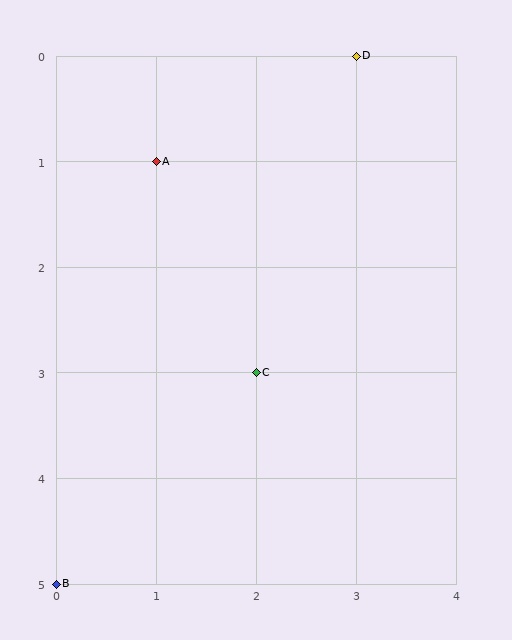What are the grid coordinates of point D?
Point D is at grid coordinates (3, 0).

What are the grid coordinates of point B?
Point B is at grid coordinates (0, 5).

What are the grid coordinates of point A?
Point A is at grid coordinates (1, 1).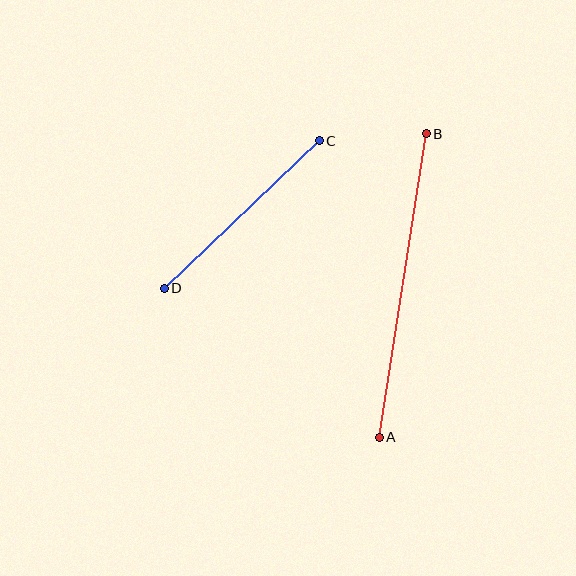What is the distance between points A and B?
The distance is approximately 307 pixels.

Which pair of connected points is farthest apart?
Points A and B are farthest apart.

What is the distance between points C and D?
The distance is approximately 214 pixels.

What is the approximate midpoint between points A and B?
The midpoint is at approximately (403, 286) pixels.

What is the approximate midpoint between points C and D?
The midpoint is at approximately (242, 215) pixels.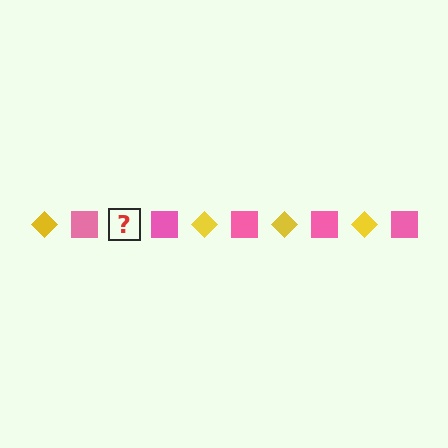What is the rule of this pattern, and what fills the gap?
The rule is that the pattern alternates between yellow diamond and pink square. The gap should be filled with a yellow diamond.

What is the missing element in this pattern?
The missing element is a yellow diamond.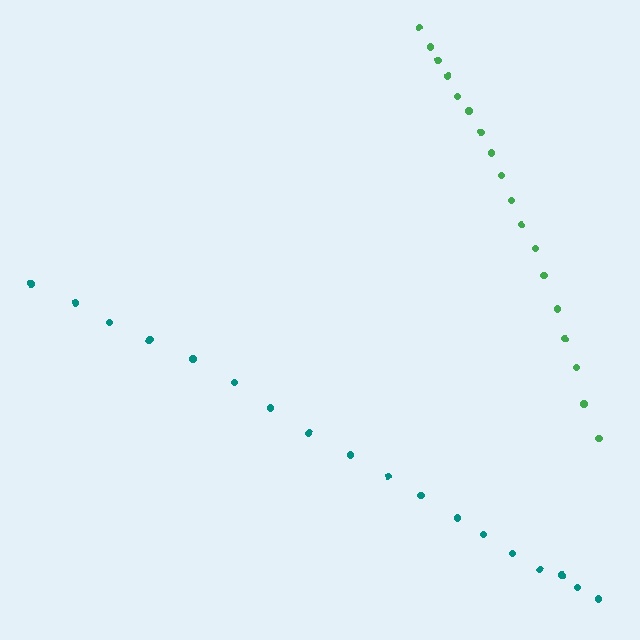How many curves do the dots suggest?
There are 2 distinct paths.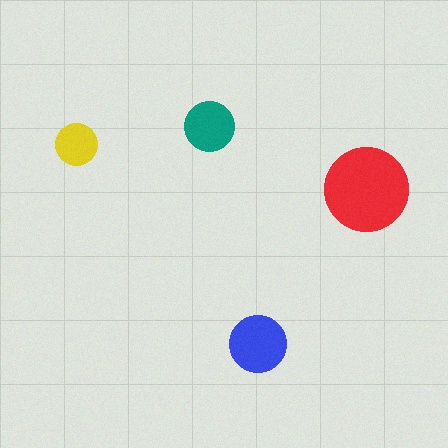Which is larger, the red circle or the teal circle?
The red one.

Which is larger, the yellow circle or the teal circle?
The teal one.